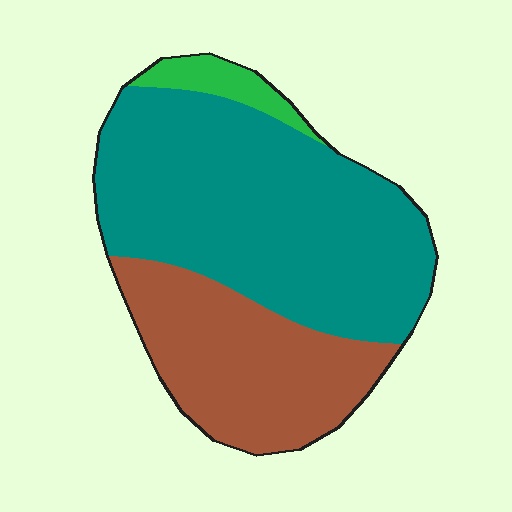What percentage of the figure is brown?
Brown covers 33% of the figure.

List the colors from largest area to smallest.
From largest to smallest: teal, brown, green.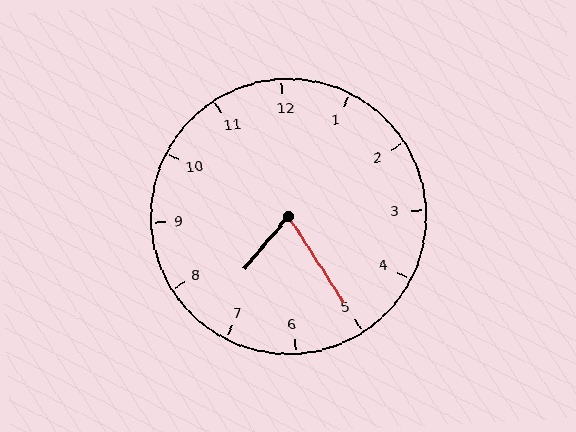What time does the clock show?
7:25.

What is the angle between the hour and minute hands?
Approximately 72 degrees.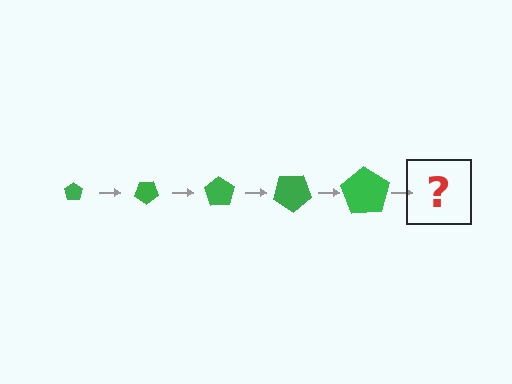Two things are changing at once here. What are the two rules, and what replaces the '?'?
The two rules are that the pentagon grows larger each step and it rotates 35 degrees each step. The '?' should be a pentagon, larger than the previous one and rotated 175 degrees from the start.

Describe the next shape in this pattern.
It should be a pentagon, larger than the previous one and rotated 175 degrees from the start.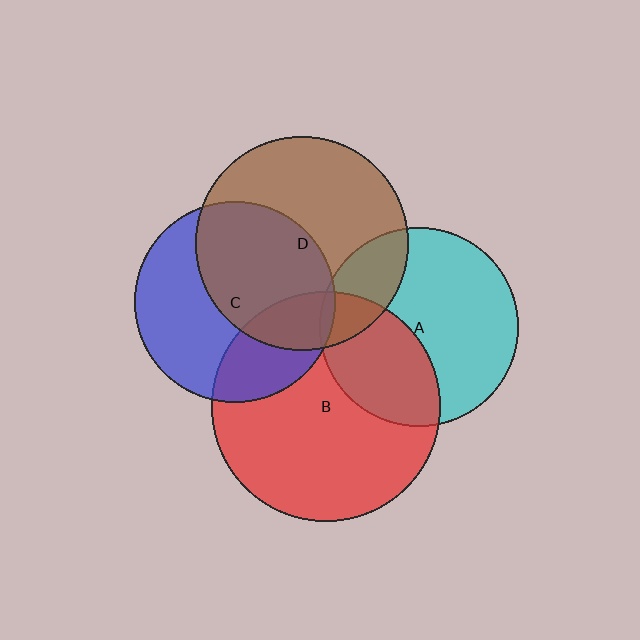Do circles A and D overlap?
Yes.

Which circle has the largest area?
Circle B (red).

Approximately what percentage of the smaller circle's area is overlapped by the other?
Approximately 20%.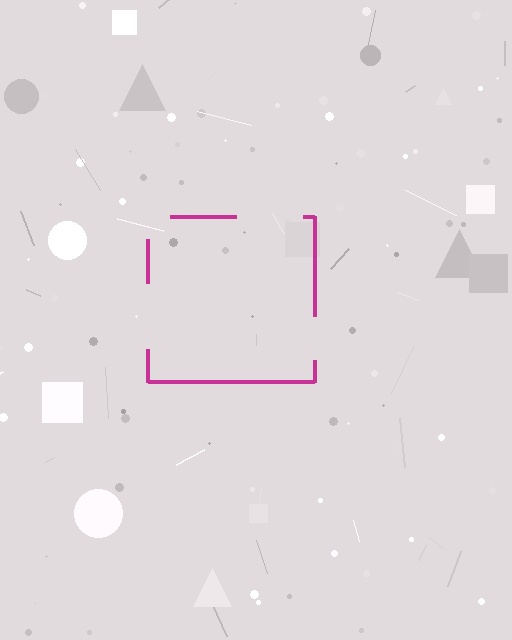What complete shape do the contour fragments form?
The contour fragments form a square.